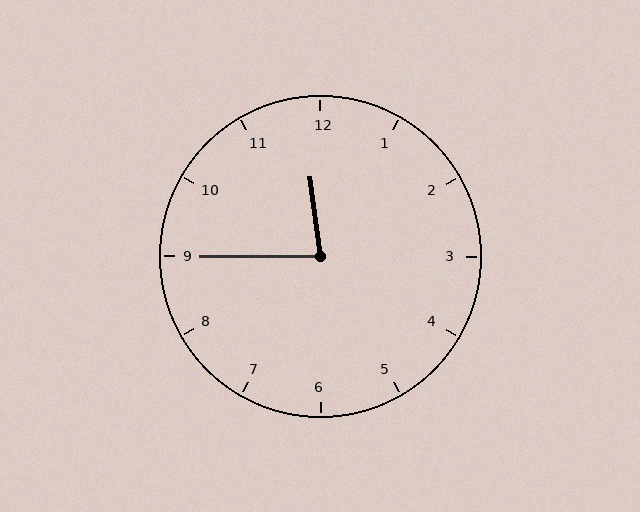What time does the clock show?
11:45.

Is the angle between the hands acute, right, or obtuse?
It is acute.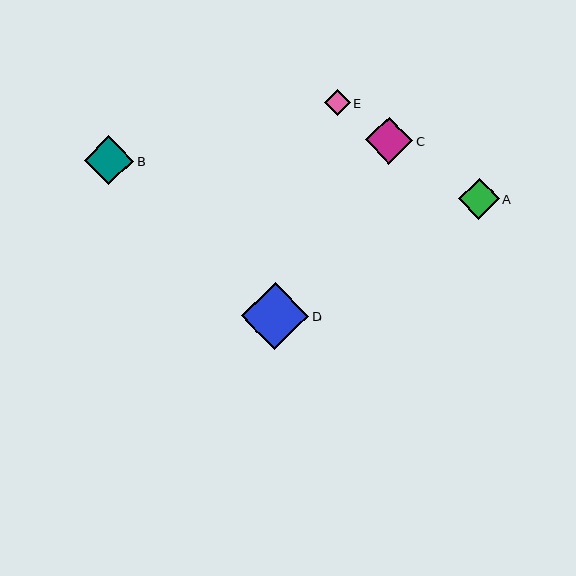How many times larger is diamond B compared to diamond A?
Diamond B is approximately 1.2 times the size of diamond A.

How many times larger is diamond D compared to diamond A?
Diamond D is approximately 1.7 times the size of diamond A.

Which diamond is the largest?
Diamond D is the largest with a size of approximately 68 pixels.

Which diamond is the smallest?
Diamond E is the smallest with a size of approximately 26 pixels.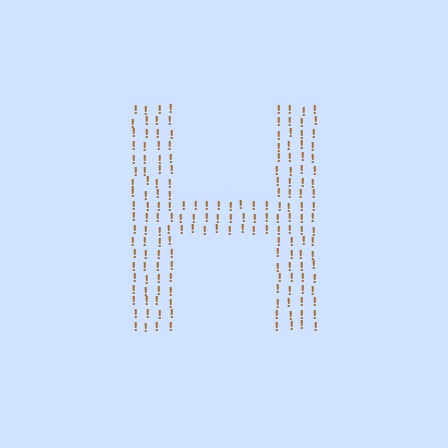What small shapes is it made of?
It is made of small exclamation marks.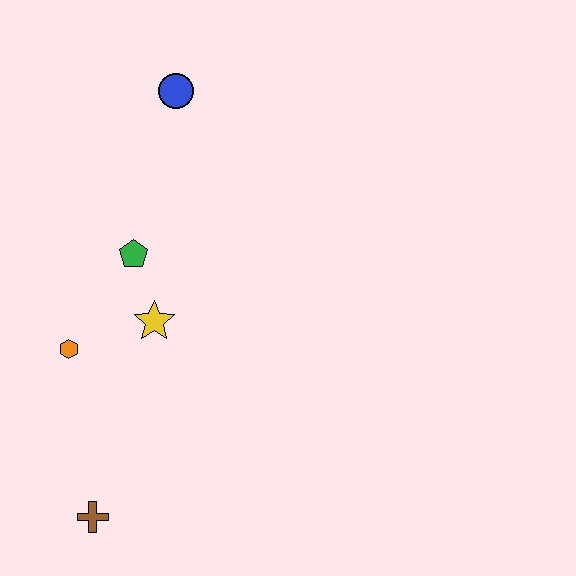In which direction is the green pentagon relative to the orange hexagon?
The green pentagon is above the orange hexagon.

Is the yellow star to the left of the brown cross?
No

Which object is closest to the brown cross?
The orange hexagon is closest to the brown cross.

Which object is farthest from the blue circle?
The brown cross is farthest from the blue circle.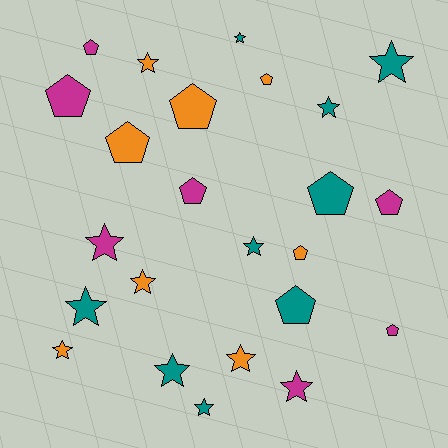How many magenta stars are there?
There are 2 magenta stars.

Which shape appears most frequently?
Star, with 13 objects.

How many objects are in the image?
There are 24 objects.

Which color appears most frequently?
Teal, with 9 objects.